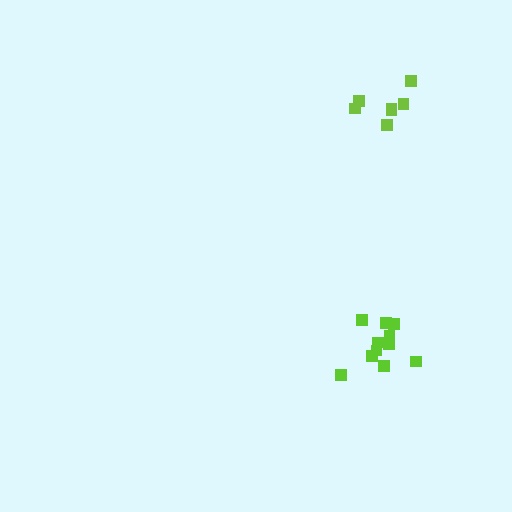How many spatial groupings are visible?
There are 2 spatial groupings.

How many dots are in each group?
Group 1: 11 dots, Group 2: 7 dots (18 total).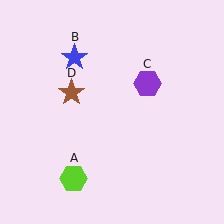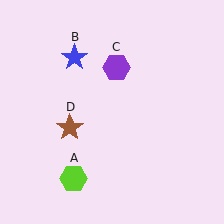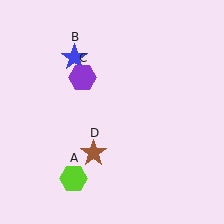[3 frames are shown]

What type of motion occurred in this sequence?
The purple hexagon (object C), brown star (object D) rotated counterclockwise around the center of the scene.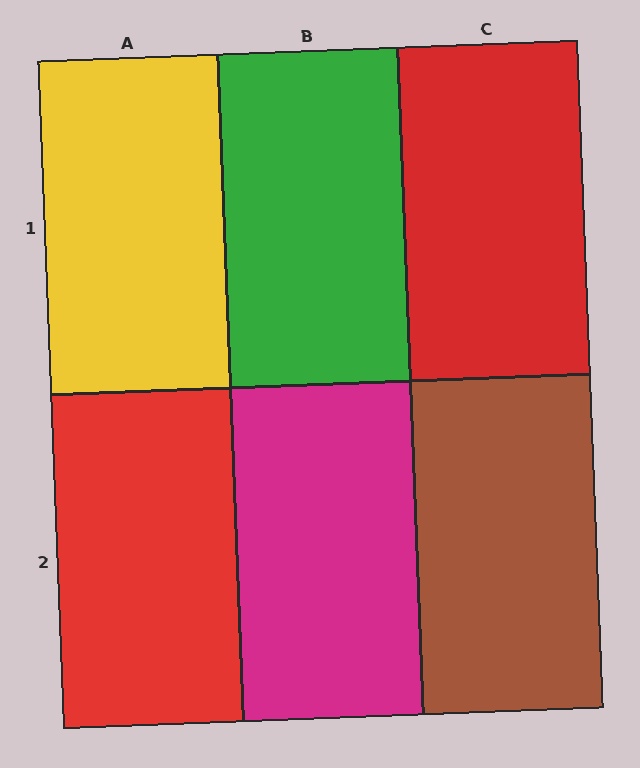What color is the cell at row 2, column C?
Brown.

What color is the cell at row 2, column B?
Magenta.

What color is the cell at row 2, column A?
Red.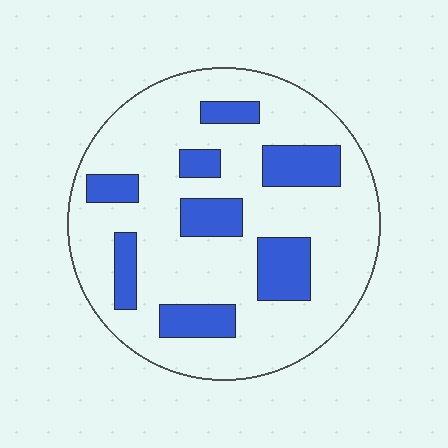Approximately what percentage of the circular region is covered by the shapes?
Approximately 25%.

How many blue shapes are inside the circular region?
8.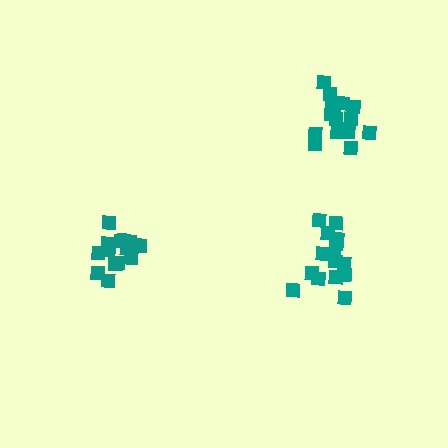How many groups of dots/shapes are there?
There are 3 groups.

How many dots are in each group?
Group 1: 17 dots, Group 2: 16 dots, Group 3: 16 dots (49 total).